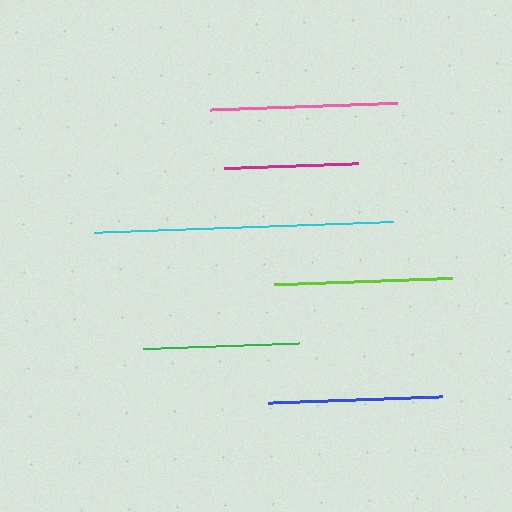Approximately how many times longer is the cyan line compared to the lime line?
The cyan line is approximately 1.7 times the length of the lime line.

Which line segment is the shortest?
The magenta line is the shortest at approximately 133 pixels.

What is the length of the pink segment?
The pink segment is approximately 186 pixels long.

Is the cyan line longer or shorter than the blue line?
The cyan line is longer than the blue line.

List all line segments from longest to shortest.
From longest to shortest: cyan, pink, lime, blue, green, magenta.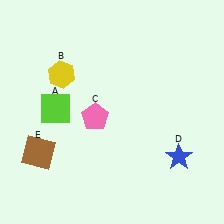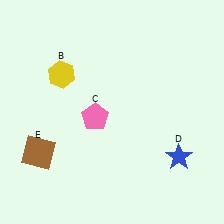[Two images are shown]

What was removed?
The lime square (A) was removed in Image 2.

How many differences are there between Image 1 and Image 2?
There is 1 difference between the two images.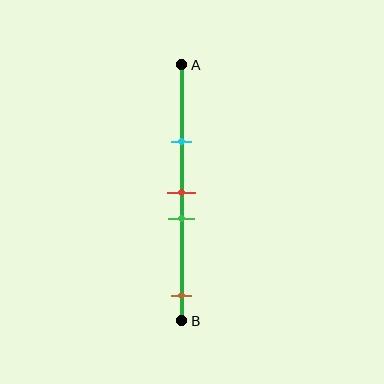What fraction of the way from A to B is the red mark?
The red mark is approximately 50% (0.5) of the way from A to B.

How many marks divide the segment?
There are 4 marks dividing the segment.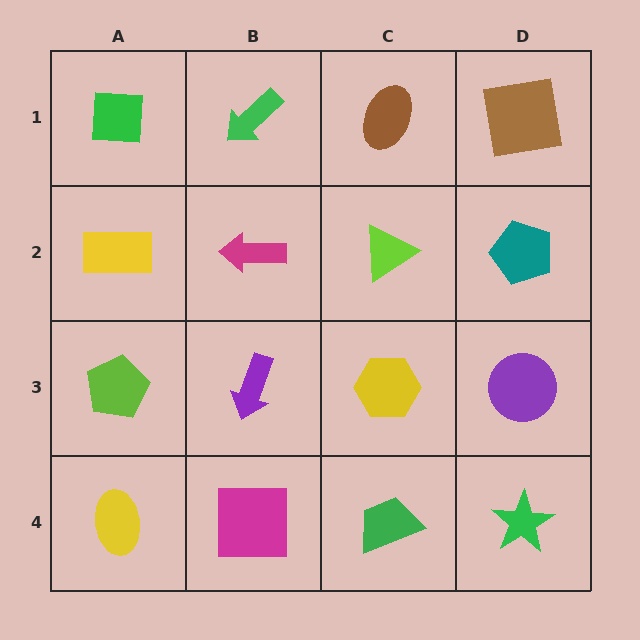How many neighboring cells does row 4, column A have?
2.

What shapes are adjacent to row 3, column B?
A magenta arrow (row 2, column B), a magenta square (row 4, column B), a lime pentagon (row 3, column A), a yellow hexagon (row 3, column C).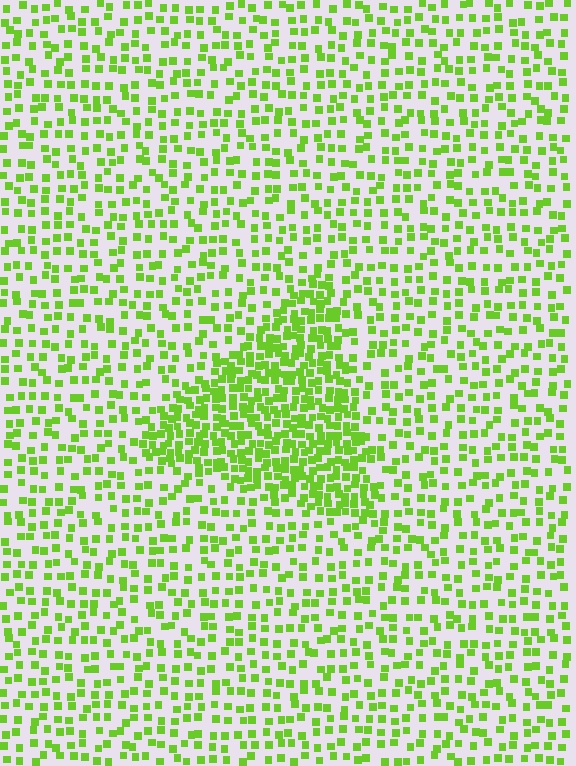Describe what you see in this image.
The image contains small lime elements arranged at two different densities. A triangle-shaped region is visible where the elements are more densely packed than the surrounding area.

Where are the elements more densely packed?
The elements are more densely packed inside the triangle boundary.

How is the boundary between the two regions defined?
The boundary is defined by a change in element density (approximately 2.2x ratio). All elements are the same color, size, and shape.